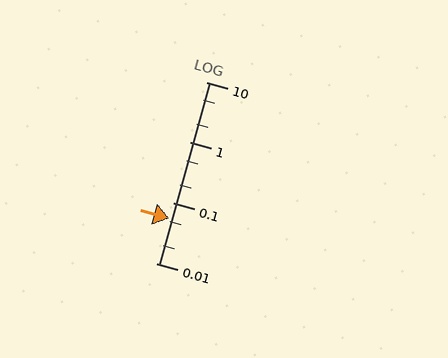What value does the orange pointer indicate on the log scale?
The pointer indicates approximately 0.056.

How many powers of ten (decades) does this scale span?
The scale spans 3 decades, from 0.01 to 10.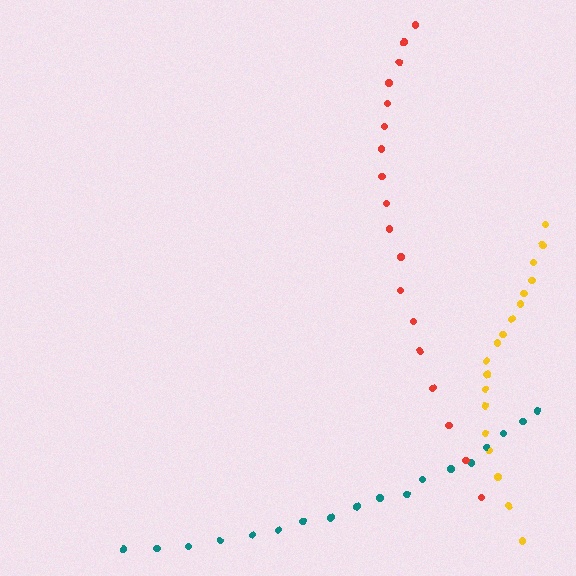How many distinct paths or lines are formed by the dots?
There are 3 distinct paths.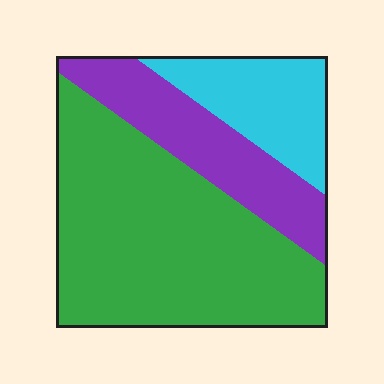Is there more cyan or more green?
Green.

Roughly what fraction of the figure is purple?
Purple takes up about one quarter (1/4) of the figure.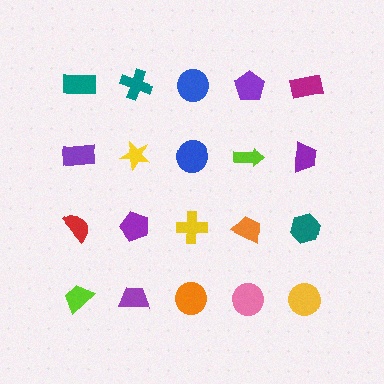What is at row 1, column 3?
A blue circle.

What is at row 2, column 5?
A purple trapezoid.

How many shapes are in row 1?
5 shapes.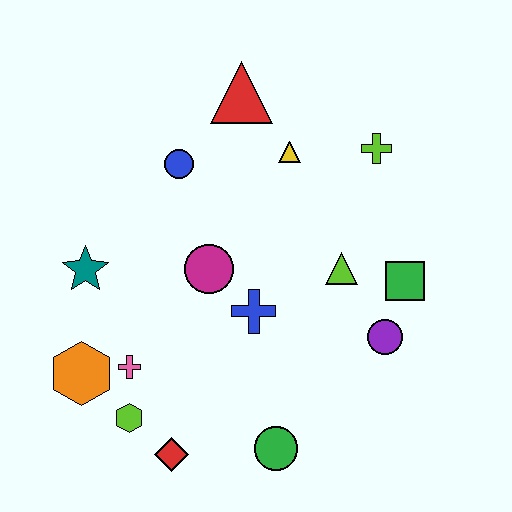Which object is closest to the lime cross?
The yellow triangle is closest to the lime cross.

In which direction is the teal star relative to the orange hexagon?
The teal star is above the orange hexagon.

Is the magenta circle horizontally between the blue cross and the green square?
No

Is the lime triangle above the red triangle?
No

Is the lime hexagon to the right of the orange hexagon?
Yes